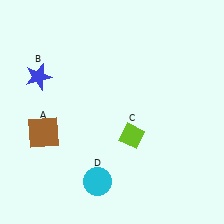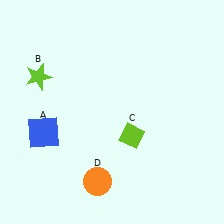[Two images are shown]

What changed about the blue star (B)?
In Image 1, B is blue. In Image 2, it changed to lime.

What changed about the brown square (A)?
In Image 1, A is brown. In Image 2, it changed to blue.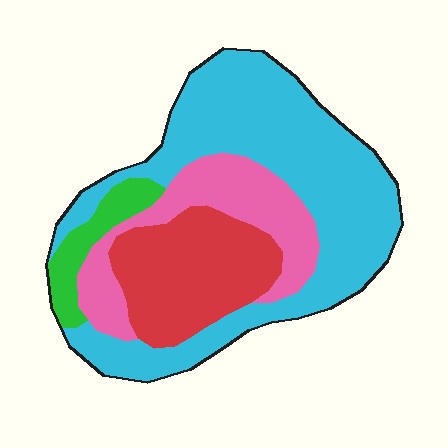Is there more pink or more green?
Pink.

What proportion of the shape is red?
Red covers around 20% of the shape.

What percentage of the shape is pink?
Pink covers 19% of the shape.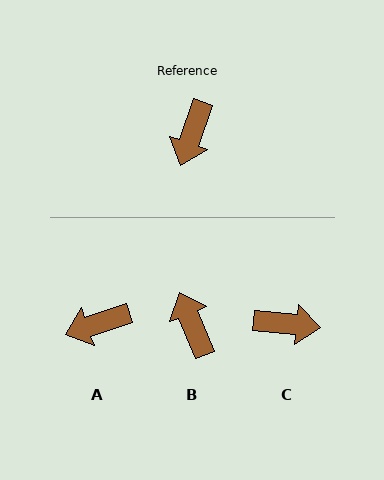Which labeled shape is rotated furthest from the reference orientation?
B, about 138 degrees away.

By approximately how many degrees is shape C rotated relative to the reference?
Approximately 104 degrees counter-clockwise.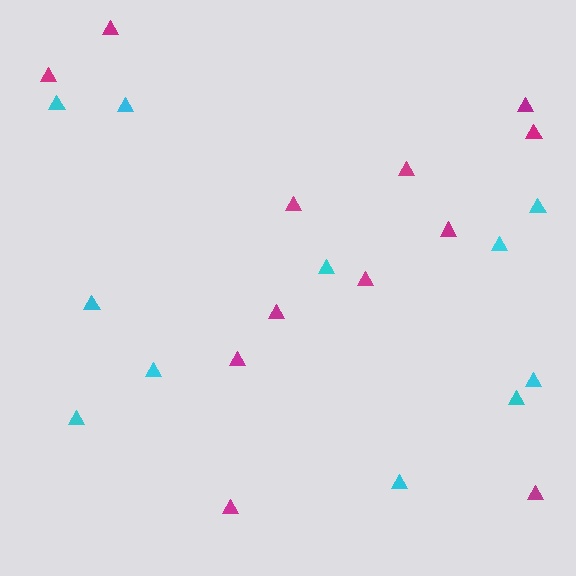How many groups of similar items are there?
There are 2 groups: one group of cyan triangles (11) and one group of magenta triangles (12).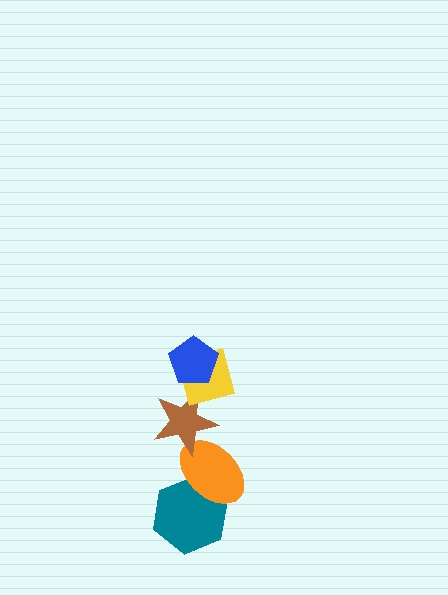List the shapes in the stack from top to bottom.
From top to bottom: the blue pentagon, the yellow square, the brown star, the orange ellipse, the teal hexagon.